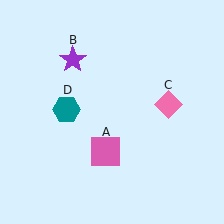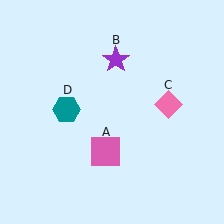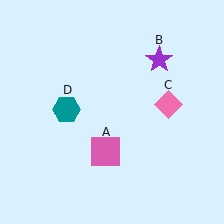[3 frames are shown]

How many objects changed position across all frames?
1 object changed position: purple star (object B).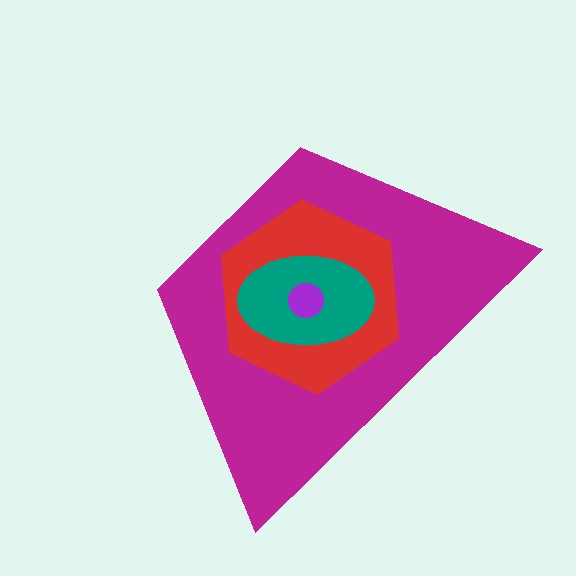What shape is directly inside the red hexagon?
The teal ellipse.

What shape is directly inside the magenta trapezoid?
The red hexagon.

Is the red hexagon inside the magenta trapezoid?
Yes.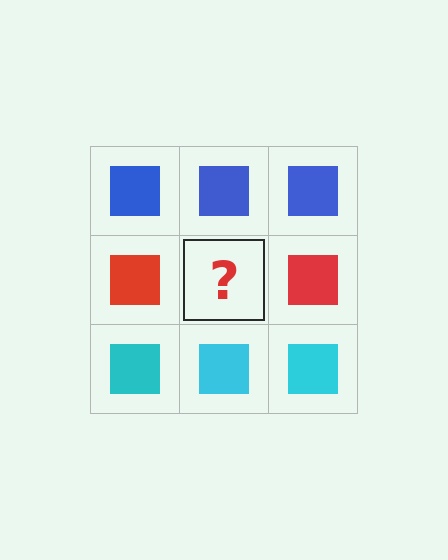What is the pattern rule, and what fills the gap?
The rule is that each row has a consistent color. The gap should be filled with a red square.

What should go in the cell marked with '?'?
The missing cell should contain a red square.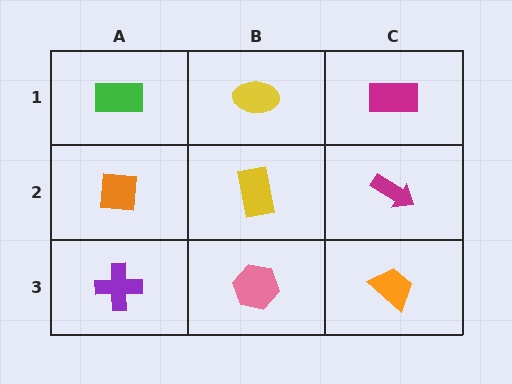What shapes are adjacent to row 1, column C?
A magenta arrow (row 2, column C), a yellow ellipse (row 1, column B).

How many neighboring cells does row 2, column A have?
3.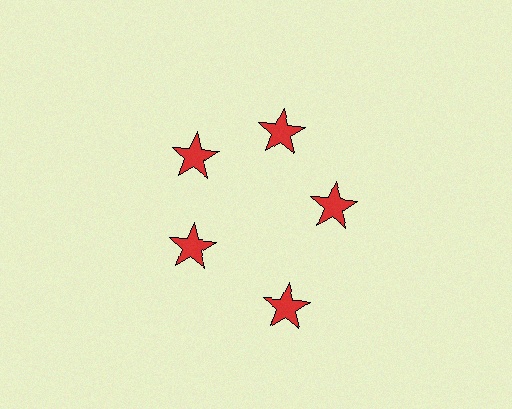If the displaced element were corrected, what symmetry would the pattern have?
It would have 5-fold rotational symmetry — the pattern would map onto itself every 72 degrees.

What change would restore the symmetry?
The symmetry would be restored by moving it inward, back onto the ring so that all 5 stars sit at equal angles and equal distance from the center.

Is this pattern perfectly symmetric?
No. The 5 red stars are arranged in a ring, but one element near the 5 o'clock position is pushed outward from the center, breaking the 5-fold rotational symmetry.